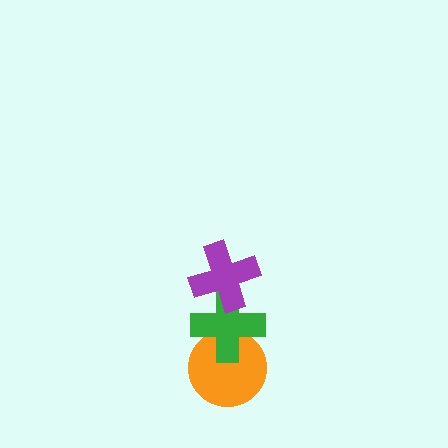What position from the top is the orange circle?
The orange circle is 3rd from the top.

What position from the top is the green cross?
The green cross is 2nd from the top.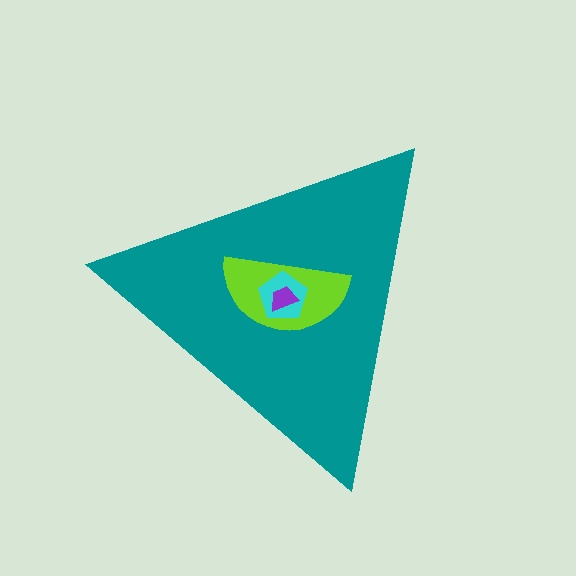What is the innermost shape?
The purple trapezoid.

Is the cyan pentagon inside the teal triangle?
Yes.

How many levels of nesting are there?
4.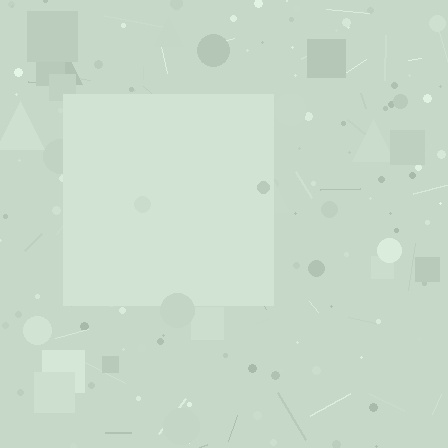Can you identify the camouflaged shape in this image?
The camouflaged shape is a square.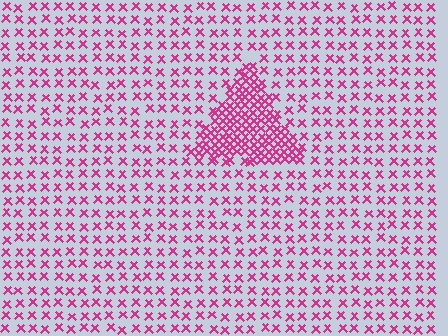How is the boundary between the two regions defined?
The boundary is defined by a change in element density (approximately 2.7x ratio). All elements are the same color, size, and shape.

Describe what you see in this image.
The image contains small magenta elements arranged at two different densities. A triangle-shaped region is visible where the elements are more densely packed than the surrounding area.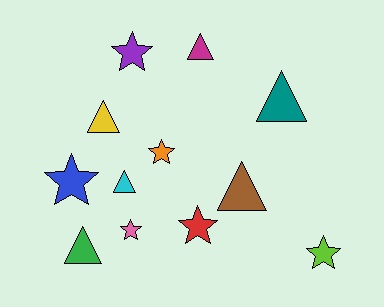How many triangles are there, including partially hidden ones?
There are 6 triangles.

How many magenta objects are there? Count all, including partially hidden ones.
There is 1 magenta object.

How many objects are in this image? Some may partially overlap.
There are 12 objects.